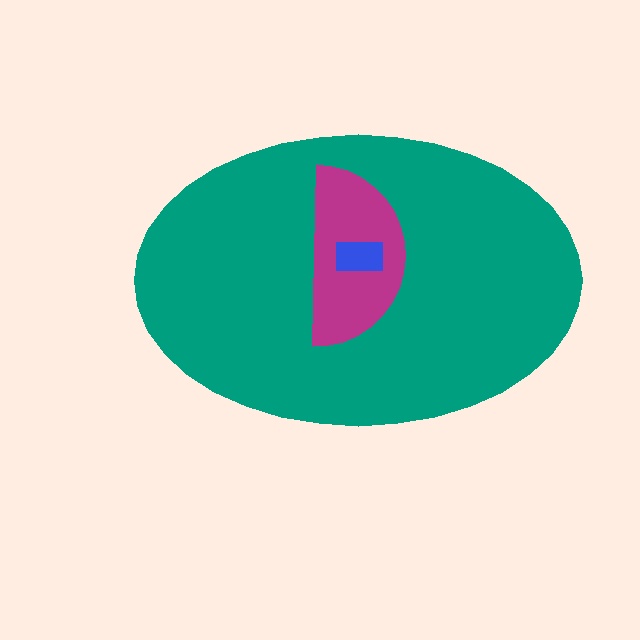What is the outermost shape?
The teal ellipse.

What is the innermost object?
The blue rectangle.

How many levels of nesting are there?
3.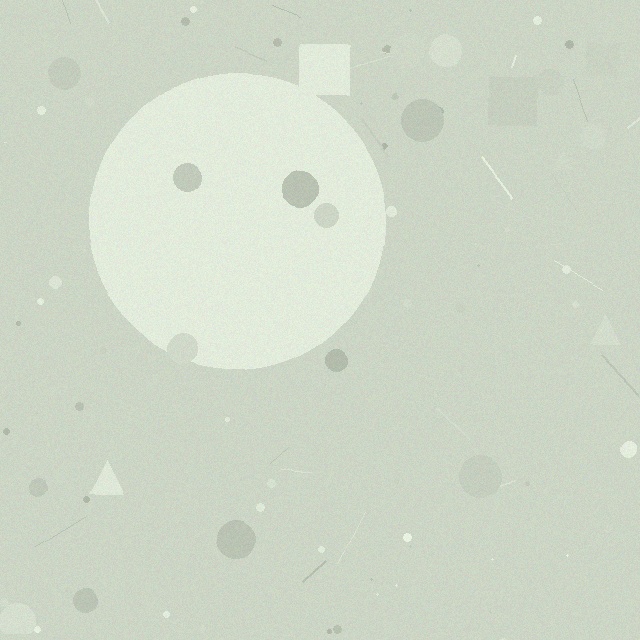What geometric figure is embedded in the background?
A circle is embedded in the background.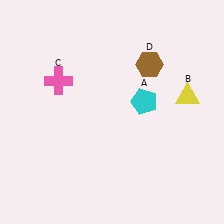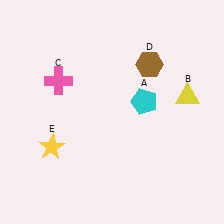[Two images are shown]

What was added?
A yellow star (E) was added in Image 2.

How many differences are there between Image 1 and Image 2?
There is 1 difference between the two images.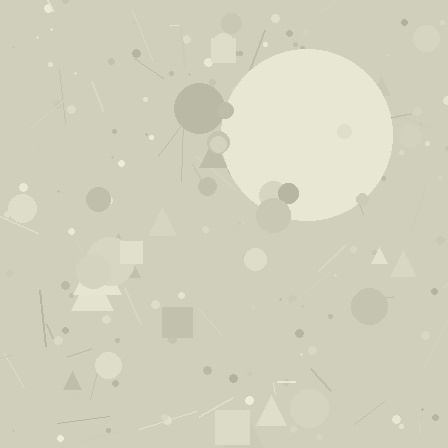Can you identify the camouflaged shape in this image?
The camouflaged shape is a circle.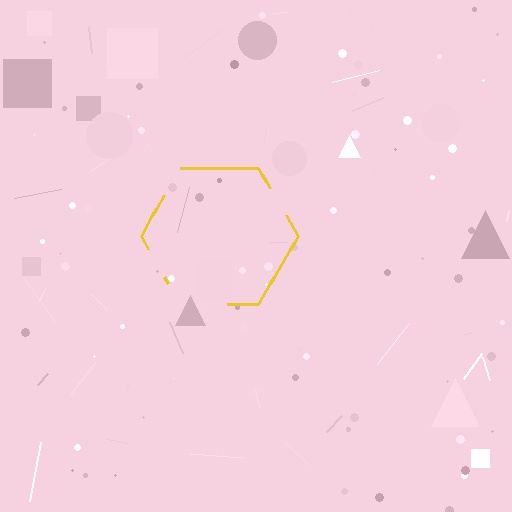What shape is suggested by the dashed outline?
The dashed outline suggests a hexagon.